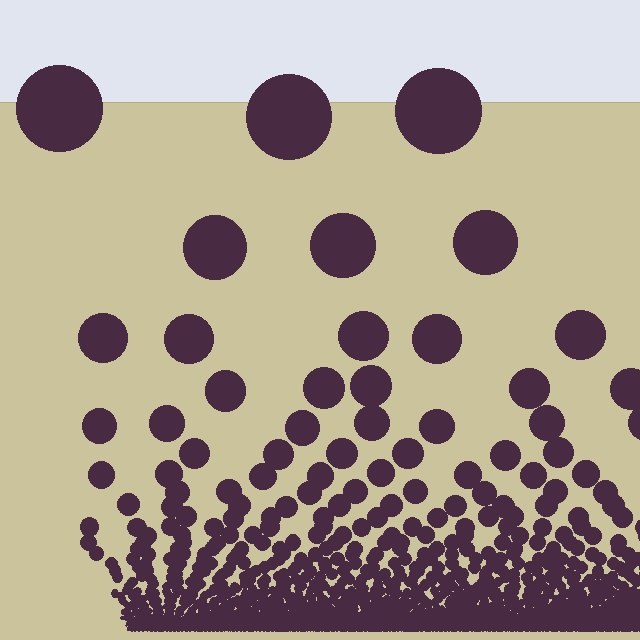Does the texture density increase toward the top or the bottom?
Density increases toward the bottom.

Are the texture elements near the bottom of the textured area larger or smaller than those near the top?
Smaller. The gradient is inverted — elements near the bottom are smaller and denser.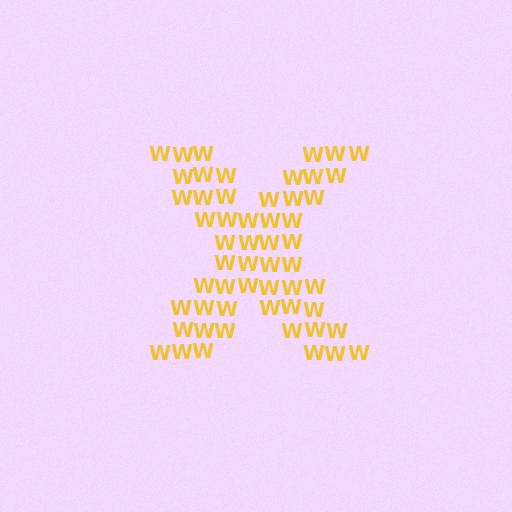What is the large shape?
The large shape is the letter X.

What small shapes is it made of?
It is made of small letter W's.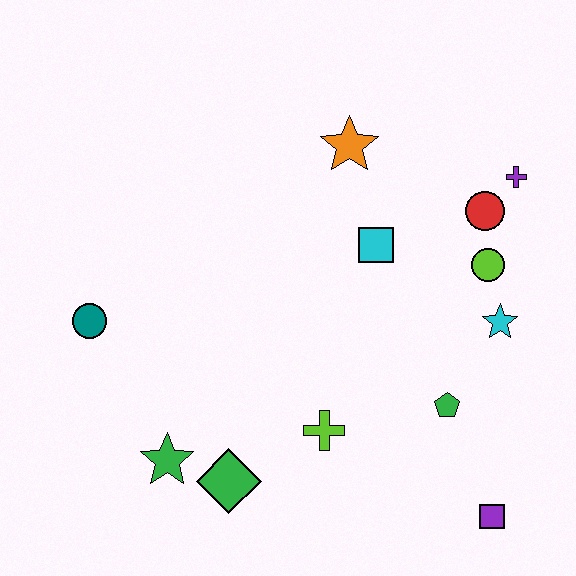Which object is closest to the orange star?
The cyan square is closest to the orange star.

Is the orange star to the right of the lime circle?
No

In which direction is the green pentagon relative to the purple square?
The green pentagon is above the purple square.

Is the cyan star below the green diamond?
No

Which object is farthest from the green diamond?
The purple cross is farthest from the green diamond.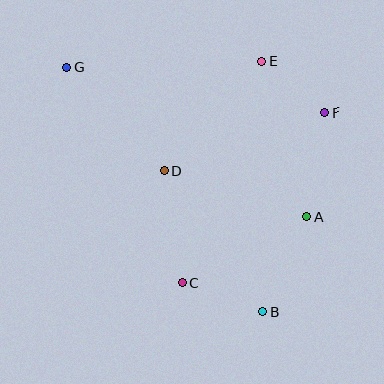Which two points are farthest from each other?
Points B and G are farthest from each other.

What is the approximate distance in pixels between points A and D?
The distance between A and D is approximately 150 pixels.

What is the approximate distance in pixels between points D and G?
The distance between D and G is approximately 142 pixels.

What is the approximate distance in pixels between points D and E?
The distance between D and E is approximately 146 pixels.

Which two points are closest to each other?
Points E and F are closest to each other.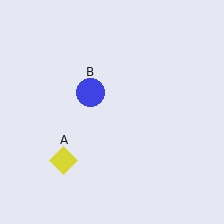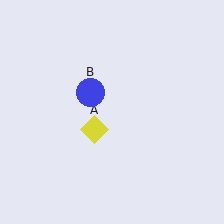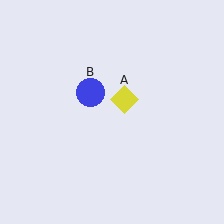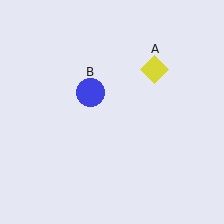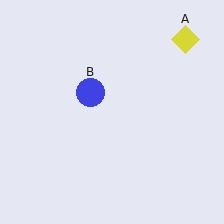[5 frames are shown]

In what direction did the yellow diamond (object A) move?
The yellow diamond (object A) moved up and to the right.